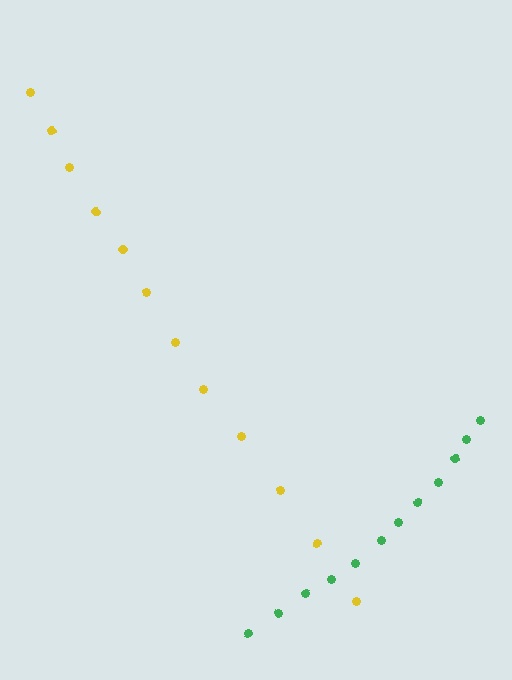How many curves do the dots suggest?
There are 2 distinct paths.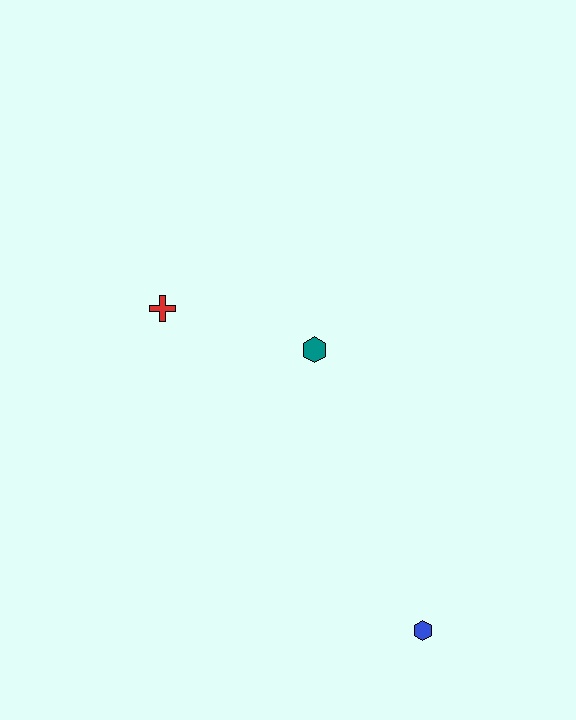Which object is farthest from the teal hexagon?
The blue hexagon is farthest from the teal hexagon.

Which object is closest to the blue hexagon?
The teal hexagon is closest to the blue hexagon.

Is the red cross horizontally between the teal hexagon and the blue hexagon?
No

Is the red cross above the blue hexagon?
Yes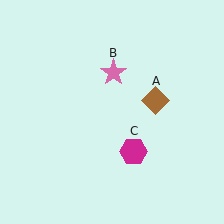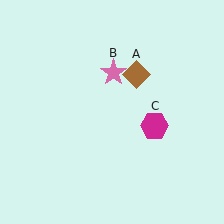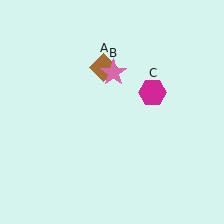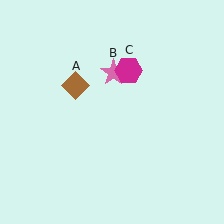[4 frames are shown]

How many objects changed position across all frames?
2 objects changed position: brown diamond (object A), magenta hexagon (object C).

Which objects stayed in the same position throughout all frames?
Pink star (object B) remained stationary.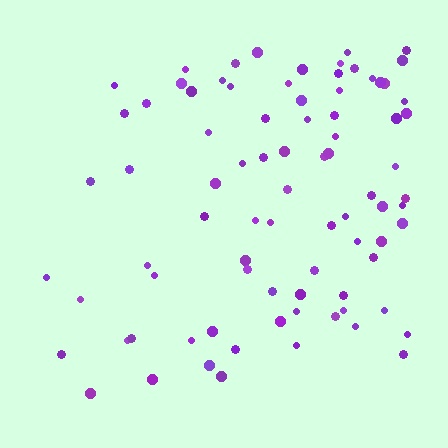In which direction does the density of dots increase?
From left to right, with the right side densest.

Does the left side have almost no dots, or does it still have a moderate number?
Still a moderate number, just noticeably fewer than the right.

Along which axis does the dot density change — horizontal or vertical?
Horizontal.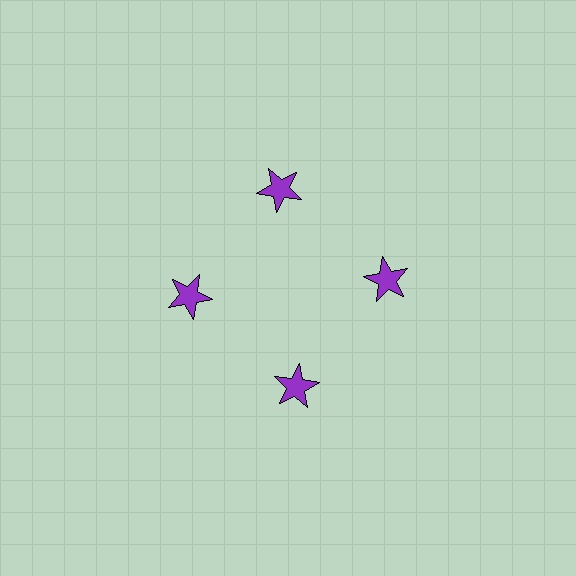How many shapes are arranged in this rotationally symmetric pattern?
There are 4 shapes, arranged in 4 groups of 1.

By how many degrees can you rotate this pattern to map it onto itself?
The pattern maps onto itself every 90 degrees of rotation.